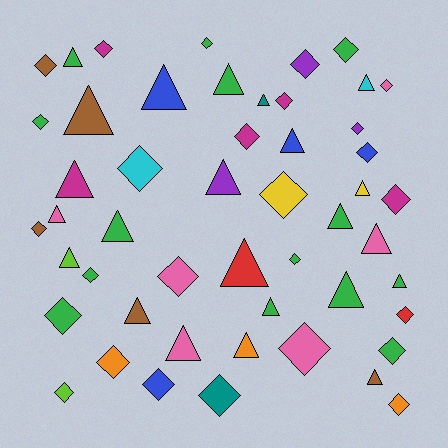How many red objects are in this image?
There are 2 red objects.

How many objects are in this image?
There are 50 objects.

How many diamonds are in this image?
There are 27 diamonds.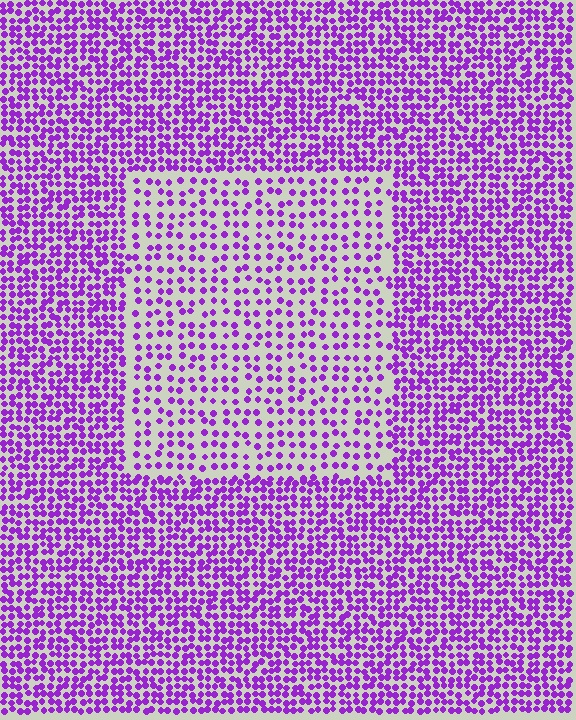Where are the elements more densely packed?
The elements are more densely packed outside the rectangle boundary.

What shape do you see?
I see a rectangle.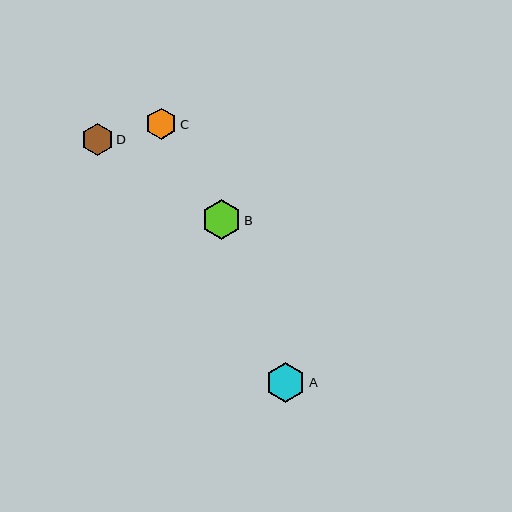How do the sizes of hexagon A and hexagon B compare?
Hexagon A and hexagon B are approximately the same size.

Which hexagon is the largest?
Hexagon A is the largest with a size of approximately 40 pixels.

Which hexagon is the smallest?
Hexagon C is the smallest with a size of approximately 31 pixels.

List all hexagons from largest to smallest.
From largest to smallest: A, B, D, C.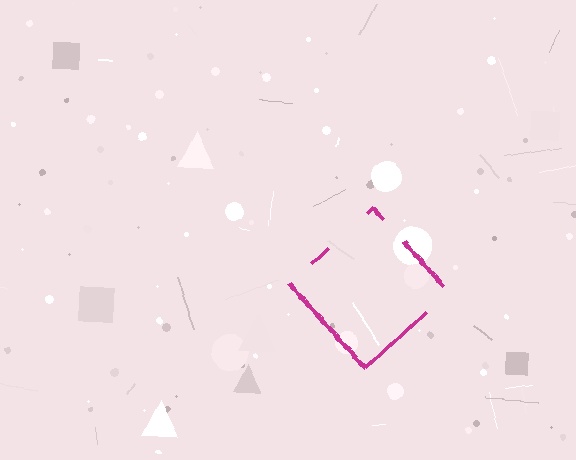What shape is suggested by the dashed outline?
The dashed outline suggests a diamond.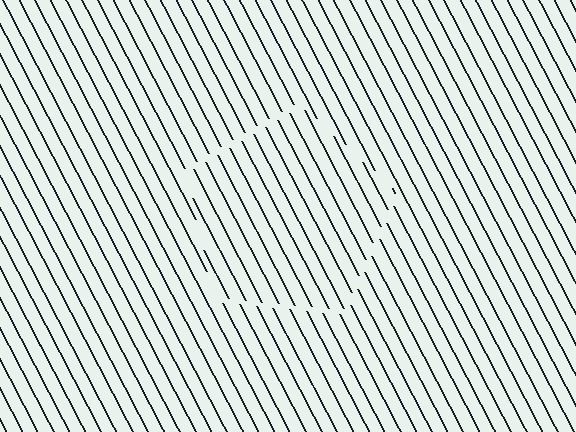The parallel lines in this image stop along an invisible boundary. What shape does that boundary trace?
An illusory pentagon. The interior of the shape contains the same grating, shifted by half a period — the contour is defined by the phase discontinuity where line-ends from the inner and outer gratings abut.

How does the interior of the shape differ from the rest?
The interior of the shape contains the same grating, shifted by half a period — the contour is defined by the phase discontinuity where line-ends from the inner and outer gratings abut.